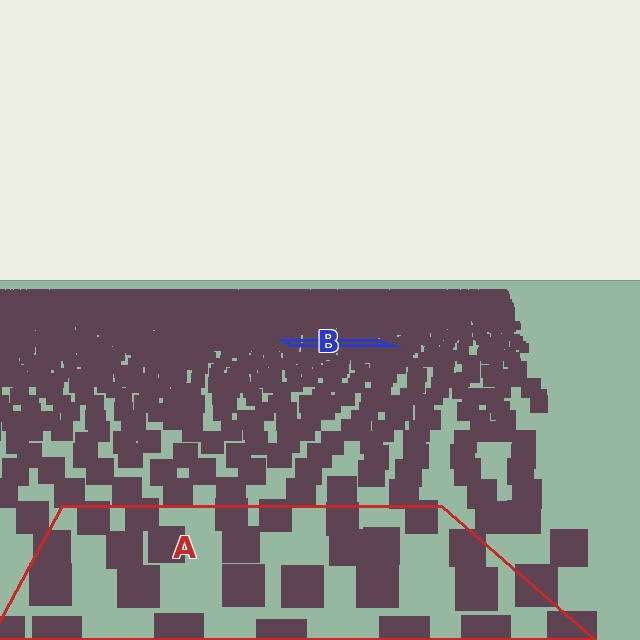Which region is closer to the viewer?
Region A is closer. The texture elements there are larger and more spread out.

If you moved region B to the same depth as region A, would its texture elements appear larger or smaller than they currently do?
They would appear larger. At a closer depth, the same texture elements are projected at a bigger on-screen size.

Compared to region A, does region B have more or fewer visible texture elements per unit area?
Region B has more texture elements per unit area — they are packed more densely because it is farther away.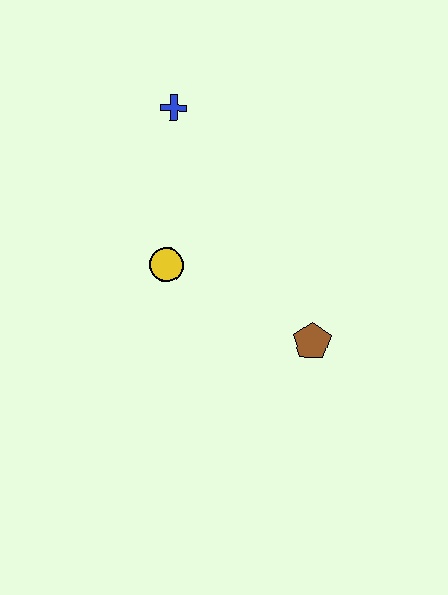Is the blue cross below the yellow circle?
No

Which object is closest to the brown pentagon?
The yellow circle is closest to the brown pentagon.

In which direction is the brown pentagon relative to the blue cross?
The brown pentagon is below the blue cross.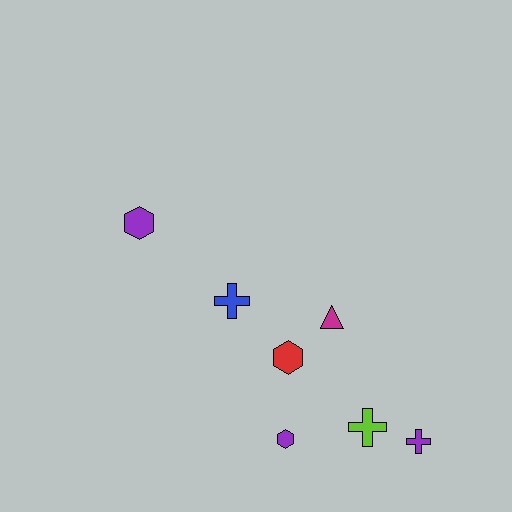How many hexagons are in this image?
There are 3 hexagons.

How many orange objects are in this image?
There are no orange objects.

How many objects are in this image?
There are 7 objects.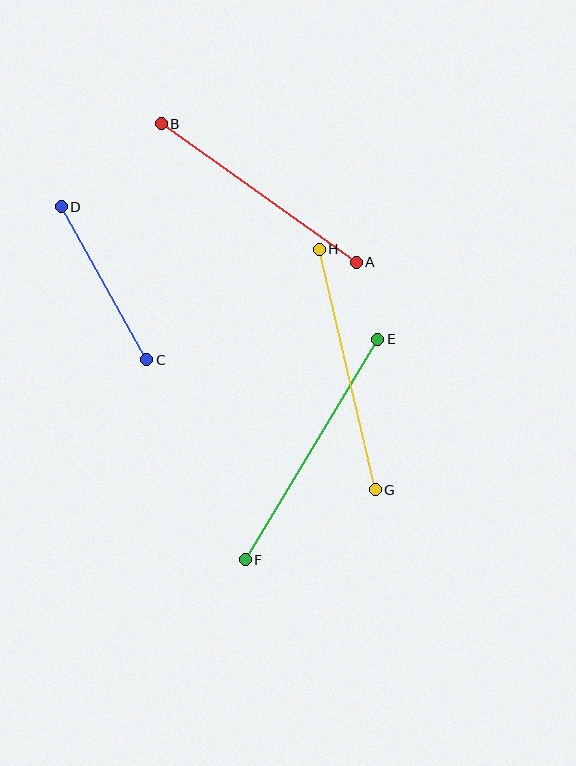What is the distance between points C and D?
The distance is approximately 175 pixels.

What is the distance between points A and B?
The distance is approximately 239 pixels.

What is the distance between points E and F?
The distance is approximately 257 pixels.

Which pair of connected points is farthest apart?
Points E and F are farthest apart.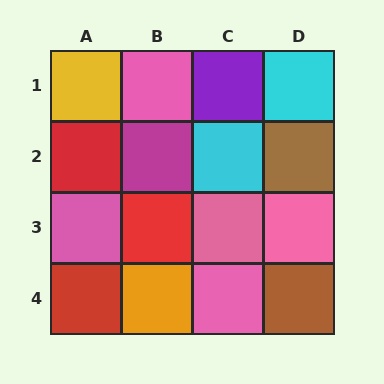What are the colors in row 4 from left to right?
Red, orange, pink, brown.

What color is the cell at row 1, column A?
Yellow.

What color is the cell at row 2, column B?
Magenta.